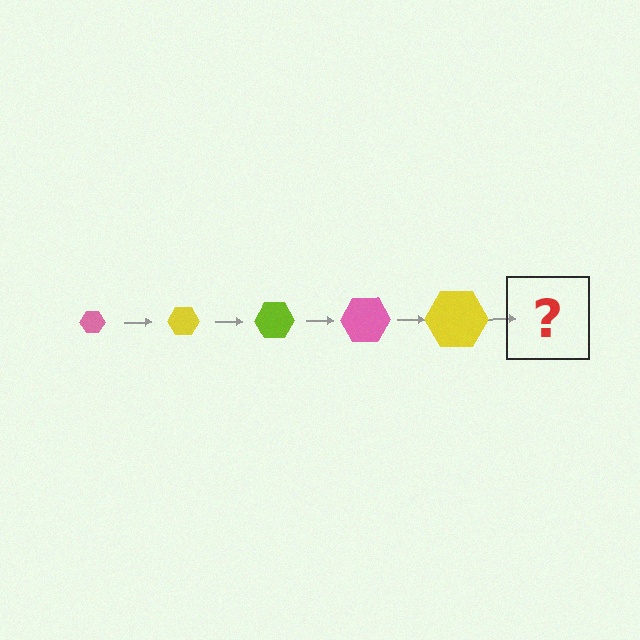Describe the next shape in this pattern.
It should be a lime hexagon, larger than the previous one.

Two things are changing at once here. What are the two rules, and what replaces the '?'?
The two rules are that the hexagon grows larger each step and the color cycles through pink, yellow, and lime. The '?' should be a lime hexagon, larger than the previous one.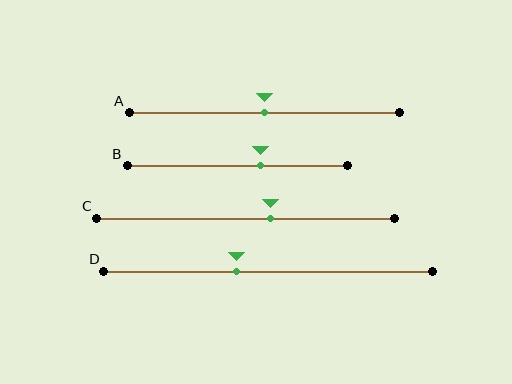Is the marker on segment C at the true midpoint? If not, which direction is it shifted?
No, the marker on segment C is shifted to the right by about 8% of the segment length.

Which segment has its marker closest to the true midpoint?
Segment A has its marker closest to the true midpoint.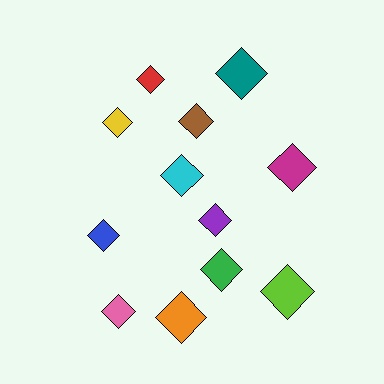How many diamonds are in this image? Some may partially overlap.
There are 12 diamonds.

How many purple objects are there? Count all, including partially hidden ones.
There is 1 purple object.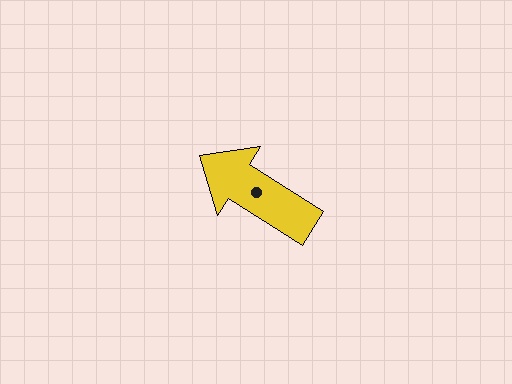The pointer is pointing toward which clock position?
Roughly 10 o'clock.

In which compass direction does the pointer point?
Northwest.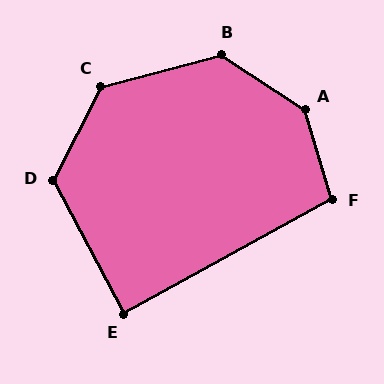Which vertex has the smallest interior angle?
E, at approximately 89 degrees.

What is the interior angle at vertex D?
Approximately 125 degrees (obtuse).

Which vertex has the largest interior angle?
A, at approximately 140 degrees.